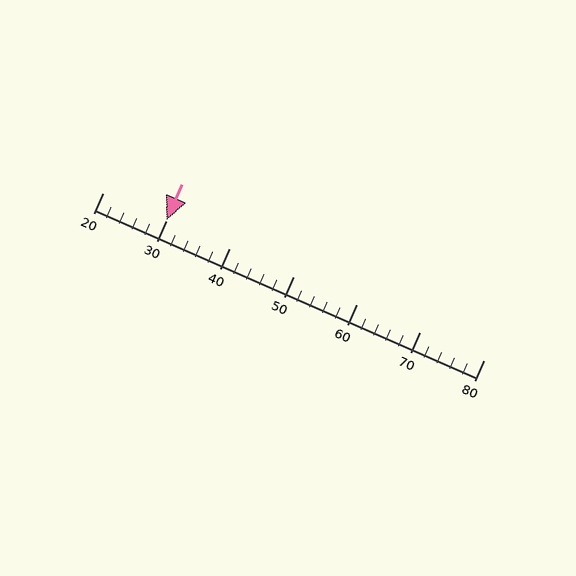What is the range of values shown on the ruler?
The ruler shows values from 20 to 80.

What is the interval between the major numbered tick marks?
The major tick marks are spaced 10 units apart.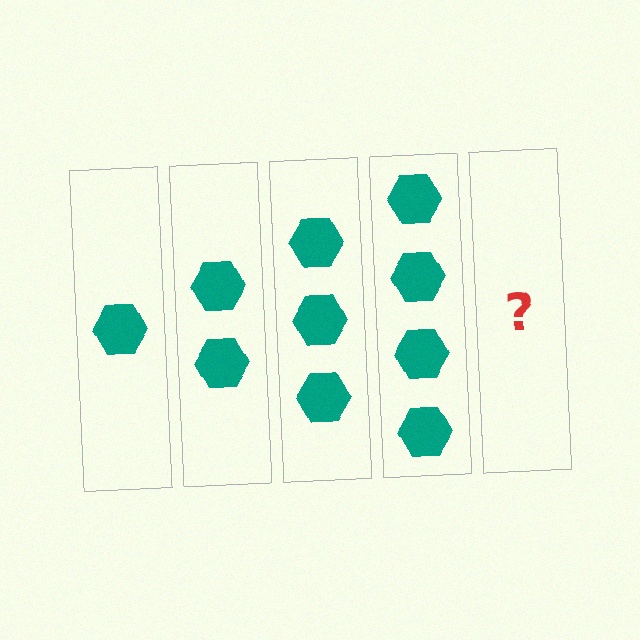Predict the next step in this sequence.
The next step is 5 hexagons.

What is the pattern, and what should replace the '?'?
The pattern is that each step adds one more hexagon. The '?' should be 5 hexagons.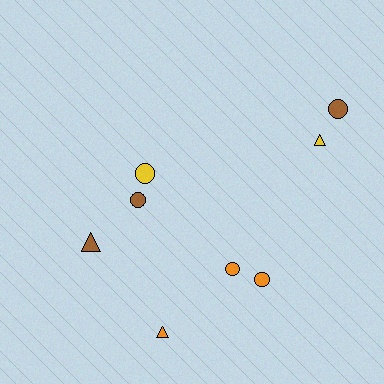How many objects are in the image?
There are 8 objects.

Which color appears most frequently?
Brown, with 3 objects.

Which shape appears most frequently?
Circle, with 5 objects.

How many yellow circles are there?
There is 1 yellow circle.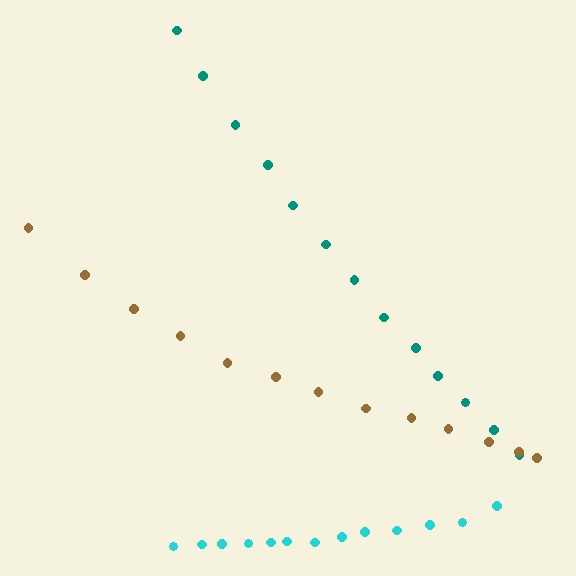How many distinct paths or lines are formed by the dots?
There are 3 distinct paths.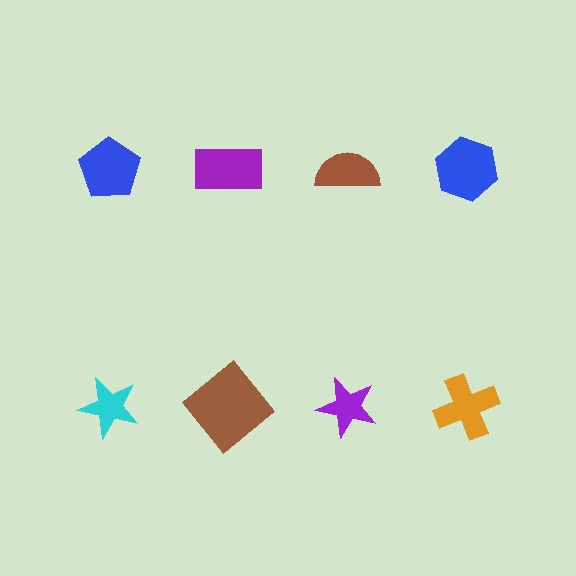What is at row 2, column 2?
A brown diamond.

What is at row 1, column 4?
A blue hexagon.